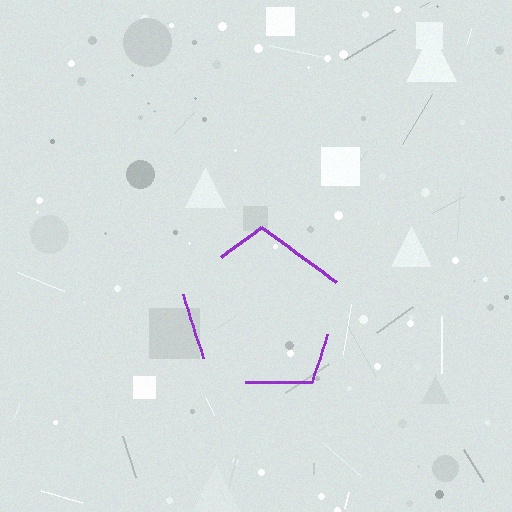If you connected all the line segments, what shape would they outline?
They would outline a pentagon.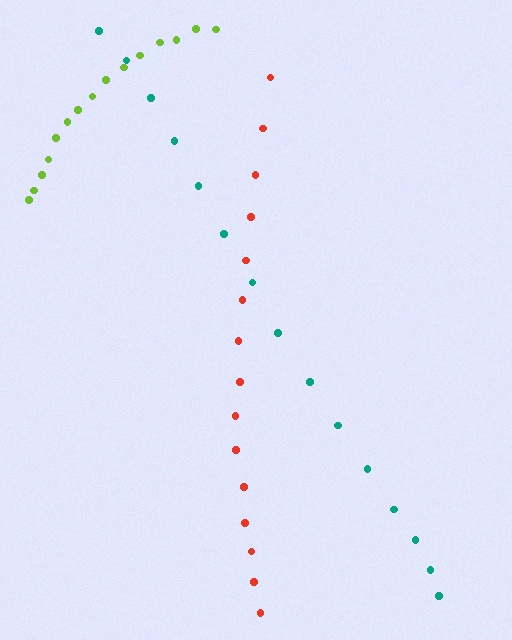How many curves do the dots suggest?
There are 3 distinct paths.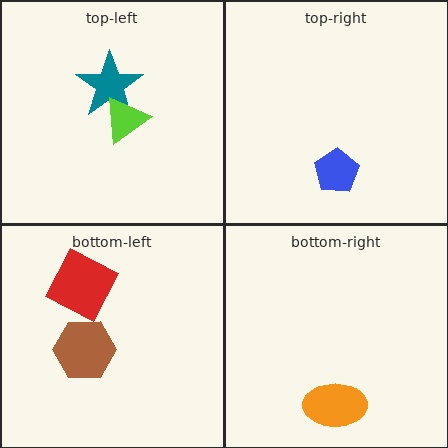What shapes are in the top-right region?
The blue pentagon.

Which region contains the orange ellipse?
The bottom-right region.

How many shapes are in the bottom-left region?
2.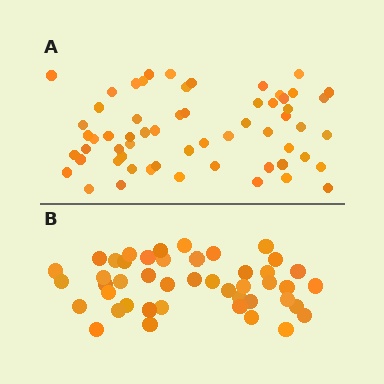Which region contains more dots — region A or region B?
Region A (the top region) has more dots.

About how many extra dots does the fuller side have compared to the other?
Region A has approximately 15 more dots than region B.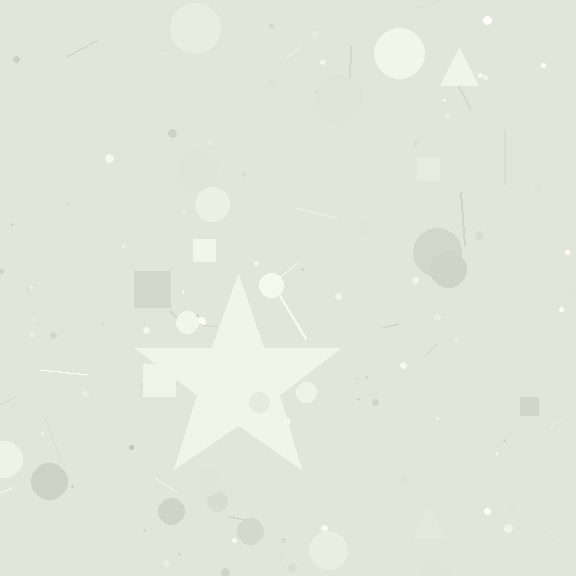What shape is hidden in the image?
A star is hidden in the image.